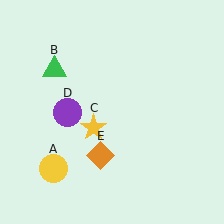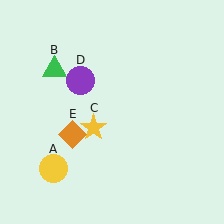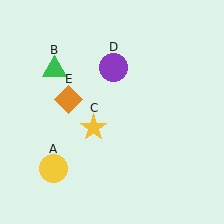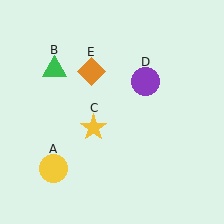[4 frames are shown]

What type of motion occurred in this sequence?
The purple circle (object D), orange diamond (object E) rotated clockwise around the center of the scene.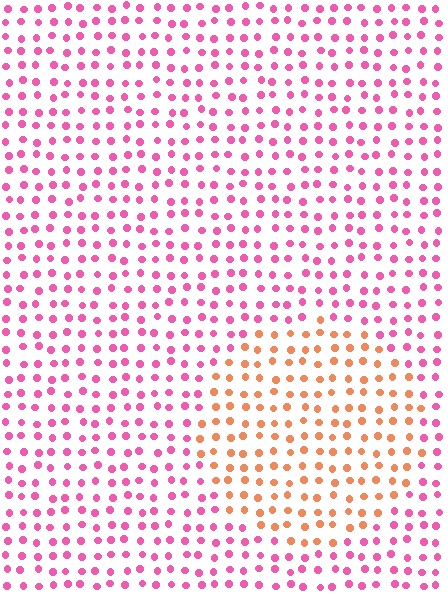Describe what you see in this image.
The image is filled with small pink elements in a uniform arrangement. A circle-shaped region is visible where the elements are tinted to a slightly different hue, forming a subtle color boundary.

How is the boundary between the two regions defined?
The boundary is defined purely by a slight shift in hue (about 53 degrees). Spacing, size, and orientation are identical on both sides.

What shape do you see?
I see a circle.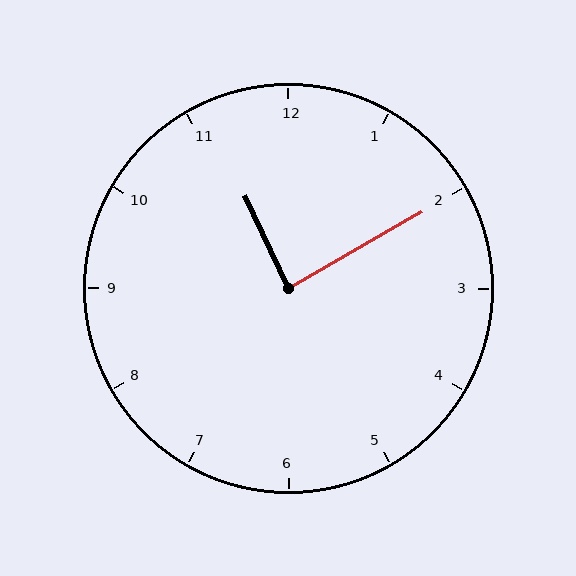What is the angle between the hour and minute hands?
Approximately 85 degrees.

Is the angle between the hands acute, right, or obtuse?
It is right.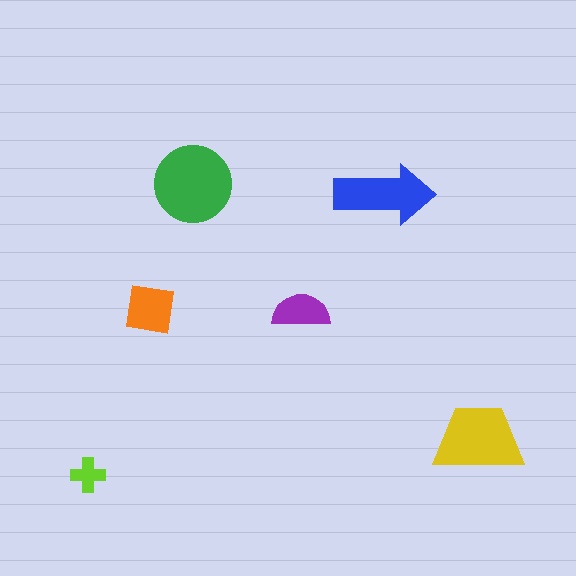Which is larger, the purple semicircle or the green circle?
The green circle.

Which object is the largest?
The green circle.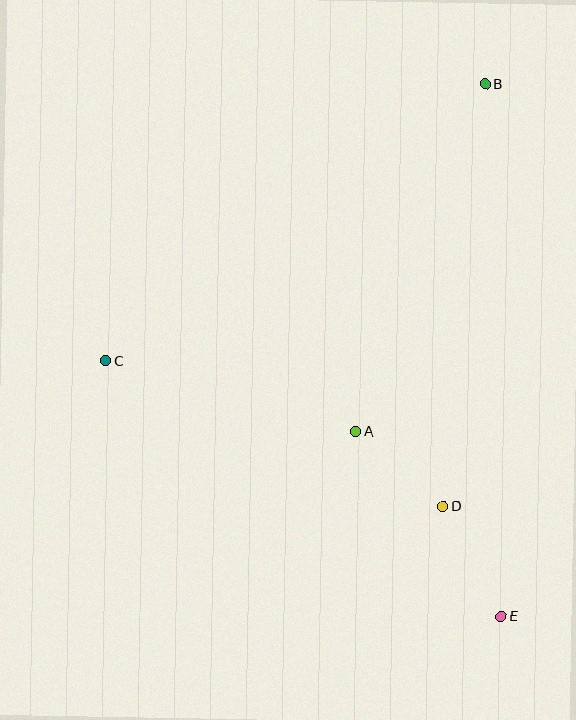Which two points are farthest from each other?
Points B and E are farthest from each other.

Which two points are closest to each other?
Points A and D are closest to each other.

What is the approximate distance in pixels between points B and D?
The distance between B and D is approximately 424 pixels.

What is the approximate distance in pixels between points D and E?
The distance between D and E is approximately 125 pixels.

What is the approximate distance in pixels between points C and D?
The distance between C and D is approximately 367 pixels.